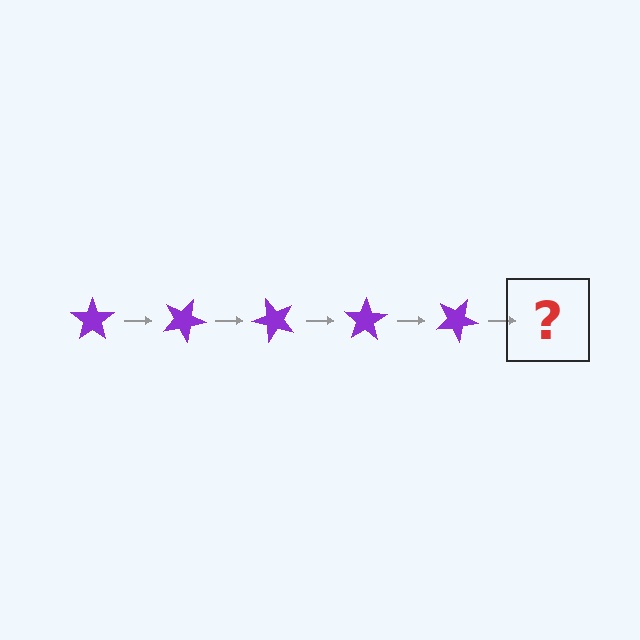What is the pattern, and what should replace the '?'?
The pattern is that the star rotates 25 degrees each step. The '?' should be a purple star rotated 125 degrees.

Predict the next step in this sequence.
The next step is a purple star rotated 125 degrees.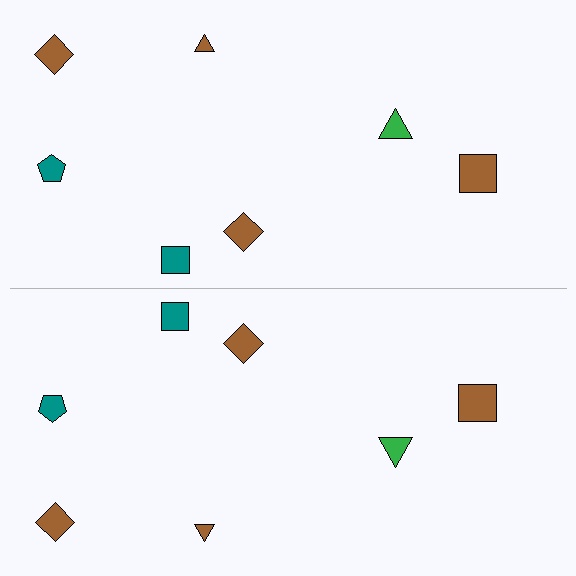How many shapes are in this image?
There are 14 shapes in this image.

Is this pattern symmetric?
Yes, this pattern has bilateral (reflection) symmetry.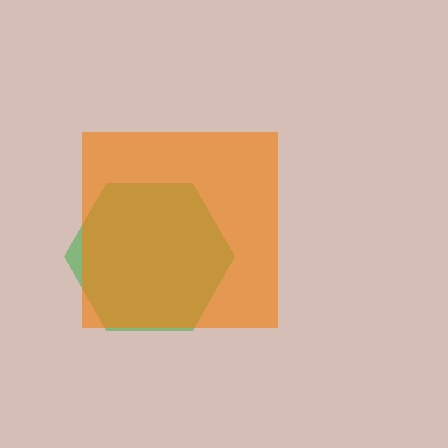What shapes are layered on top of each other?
The layered shapes are: a green hexagon, an orange square.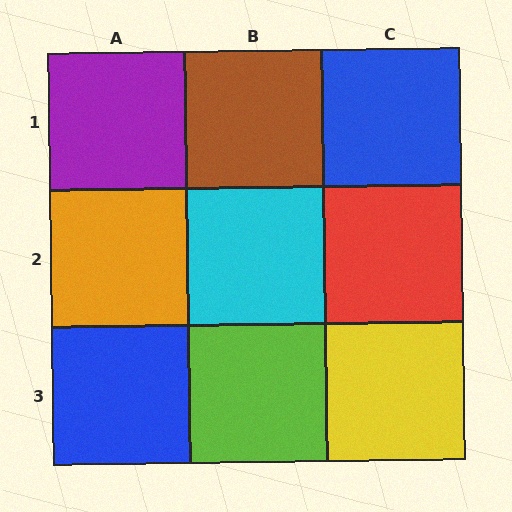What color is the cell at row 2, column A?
Orange.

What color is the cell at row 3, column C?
Yellow.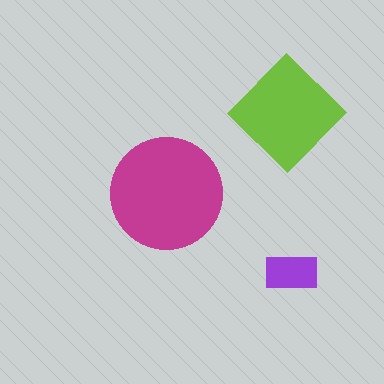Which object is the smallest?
The purple rectangle.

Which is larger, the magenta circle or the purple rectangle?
The magenta circle.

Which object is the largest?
The magenta circle.